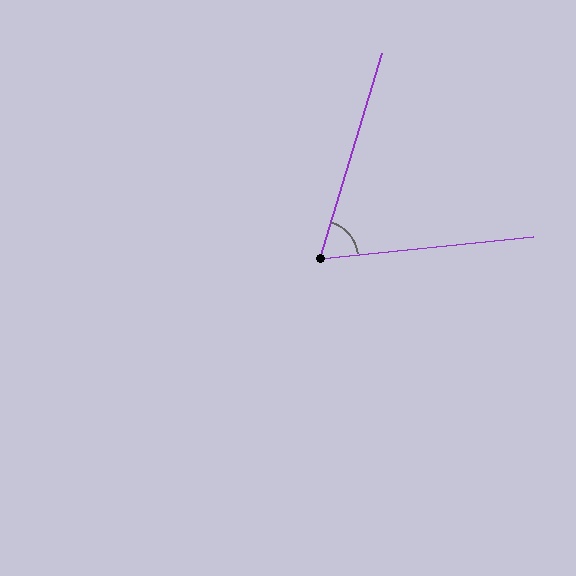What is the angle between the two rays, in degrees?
Approximately 68 degrees.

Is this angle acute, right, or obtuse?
It is acute.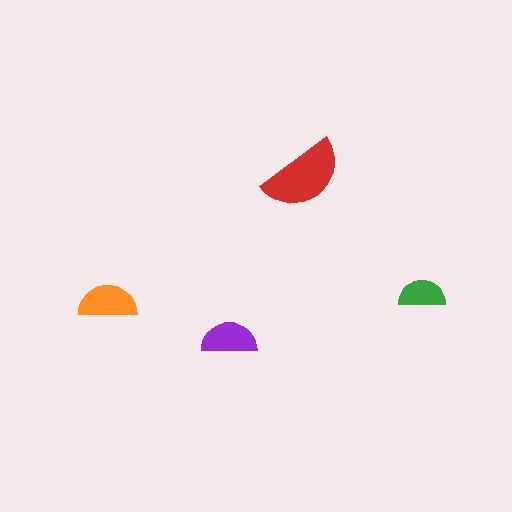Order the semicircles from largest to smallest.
the red one, the orange one, the purple one, the green one.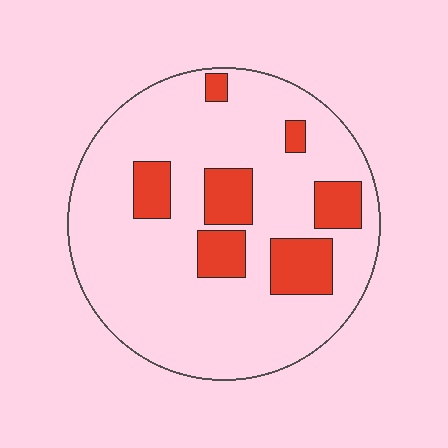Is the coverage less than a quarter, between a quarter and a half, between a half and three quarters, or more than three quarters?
Less than a quarter.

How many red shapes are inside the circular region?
7.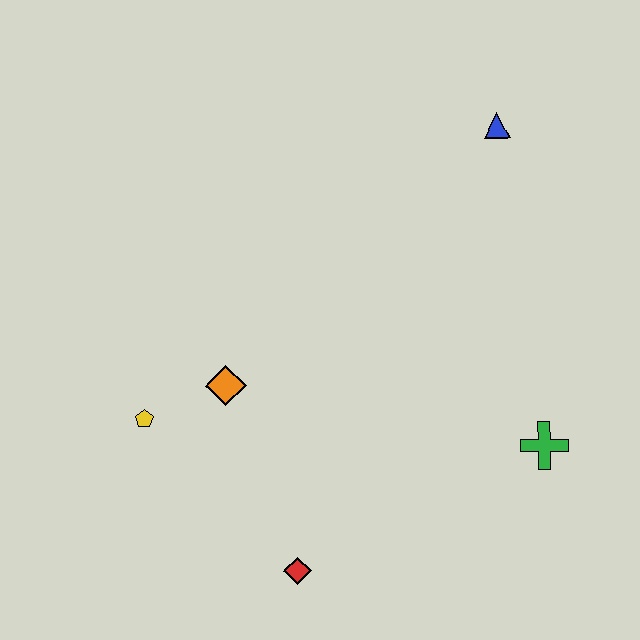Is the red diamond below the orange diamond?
Yes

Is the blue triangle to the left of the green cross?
Yes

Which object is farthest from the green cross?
The yellow pentagon is farthest from the green cross.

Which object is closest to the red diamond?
The orange diamond is closest to the red diamond.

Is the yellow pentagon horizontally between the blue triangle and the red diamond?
No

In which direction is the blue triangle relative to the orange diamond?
The blue triangle is to the right of the orange diamond.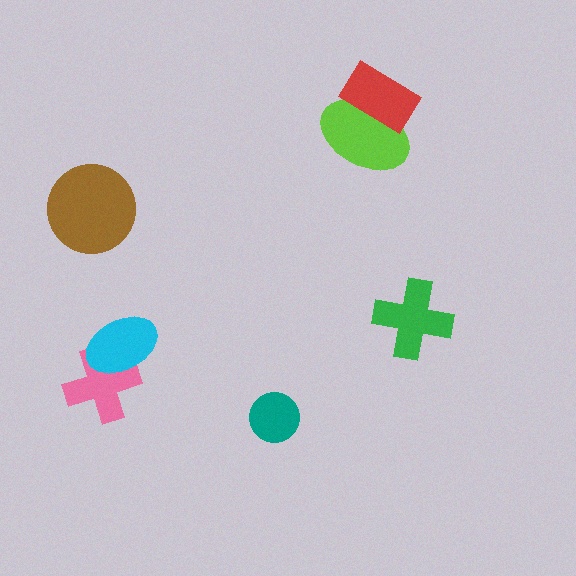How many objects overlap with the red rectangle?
1 object overlaps with the red rectangle.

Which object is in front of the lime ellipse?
The red rectangle is in front of the lime ellipse.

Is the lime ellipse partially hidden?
Yes, it is partially covered by another shape.